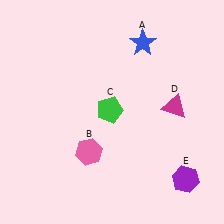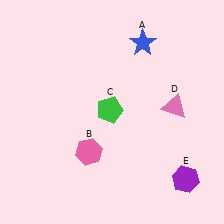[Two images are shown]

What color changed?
The triangle (D) changed from magenta in Image 1 to pink in Image 2.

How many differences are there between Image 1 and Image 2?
There is 1 difference between the two images.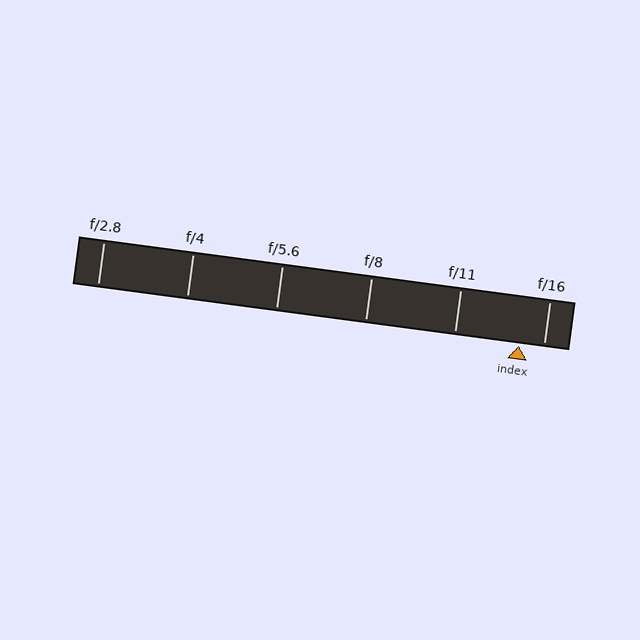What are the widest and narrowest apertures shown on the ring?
The widest aperture shown is f/2.8 and the narrowest is f/16.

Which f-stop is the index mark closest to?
The index mark is closest to f/16.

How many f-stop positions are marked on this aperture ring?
There are 6 f-stop positions marked.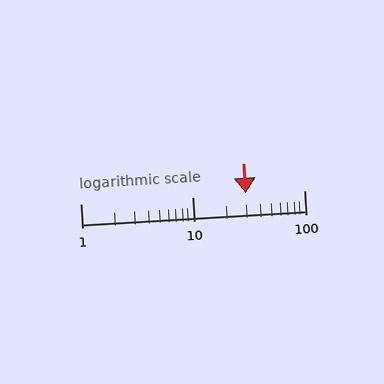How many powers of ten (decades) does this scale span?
The scale spans 2 decades, from 1 to 100.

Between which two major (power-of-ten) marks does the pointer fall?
The pointer is between 10 and 100.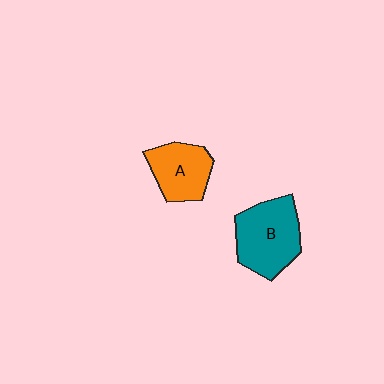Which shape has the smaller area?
Shape A (orange).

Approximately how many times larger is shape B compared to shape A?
Approximately 1.4 times.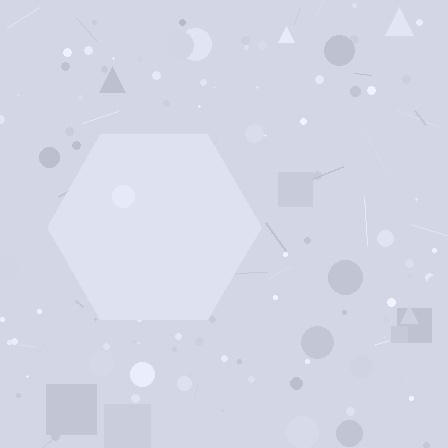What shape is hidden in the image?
A hexagon is hidden in the image.